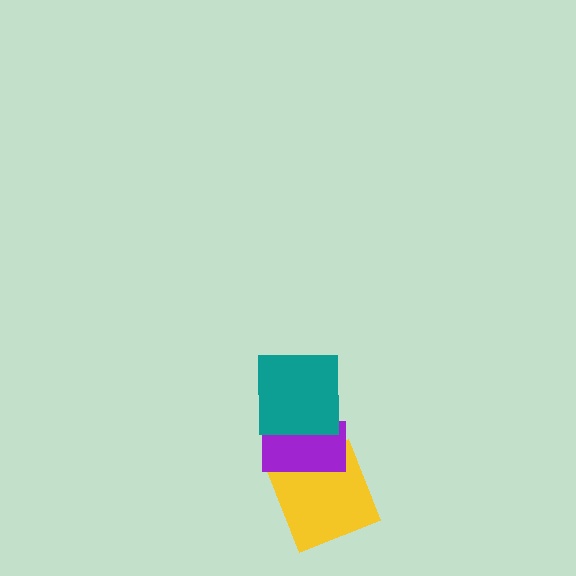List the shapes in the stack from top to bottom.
From top to bottom: the teal square, the purple rectangle, the yellow square.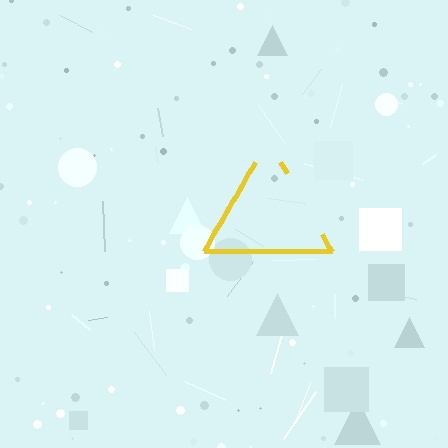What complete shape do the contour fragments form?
The contour fragments form a triangle.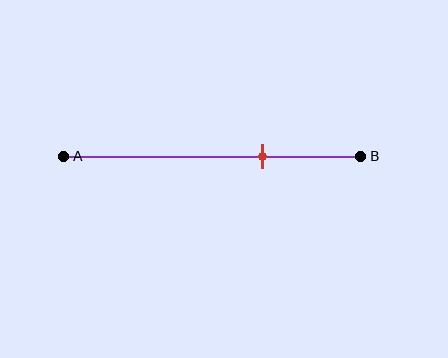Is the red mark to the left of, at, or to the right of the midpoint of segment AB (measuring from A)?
The red mark is to the right of the midpoint of segment AB.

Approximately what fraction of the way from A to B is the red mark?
The red mark is approximately 65% of the way from A to B.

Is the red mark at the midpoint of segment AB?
No, the mark is at about 65% from A, not at the 50% midpoint.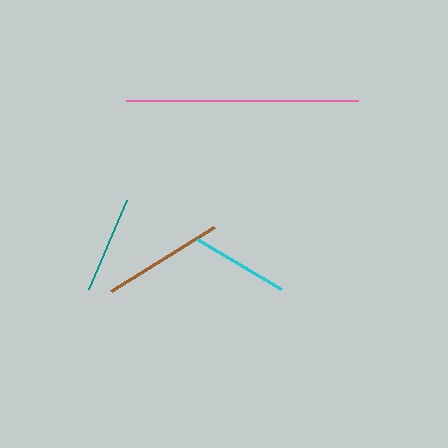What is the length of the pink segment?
The pink segment is approximately 232 pixels long.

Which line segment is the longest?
The pink line is the longest at approximately 232 pixels.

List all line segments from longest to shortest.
From longest to shortest: pink, brown, cyan, teal.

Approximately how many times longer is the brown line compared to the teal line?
The brown line is approximately 1.2 times the length of the teal line.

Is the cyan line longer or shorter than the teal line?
The cyan line is longer than the teal line.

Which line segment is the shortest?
The teal line is the shortest at approximately 97 pixels.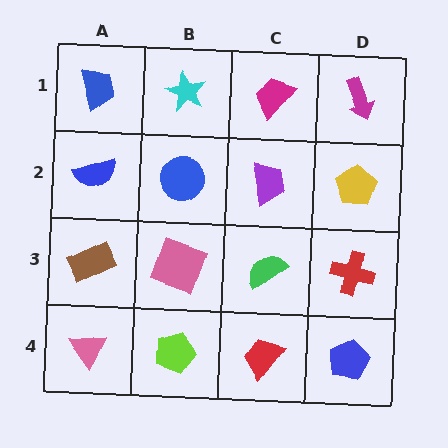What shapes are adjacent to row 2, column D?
A magenta arrow (row 1, column D), a red cross (row 3, column D), a purple trapezoid (row 2, column C).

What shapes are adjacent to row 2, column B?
A cyan star (row 1, column B), a pink square (row 3, column B), a blue semicircle (row 2, column A), a purple trapezoid (row 2, column C).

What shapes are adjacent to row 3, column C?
A purple trapezoid (row 2, column C), a red trapezoid (row 4, column C), a pink square (row 3, column B), a red cross (row 3, column D).